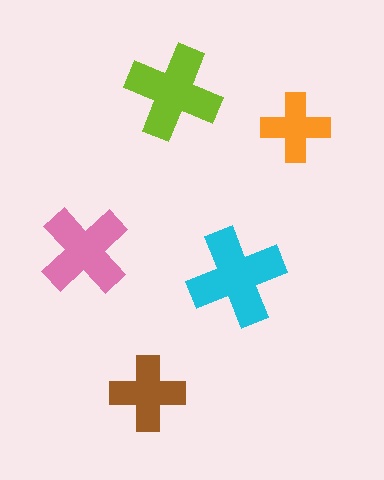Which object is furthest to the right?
The orange cross is rightmost.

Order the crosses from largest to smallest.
the cyan one, the lime one, the pink one, the brown one, the orange one.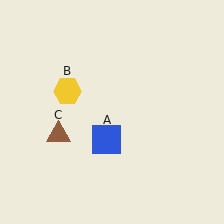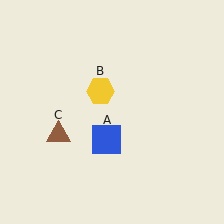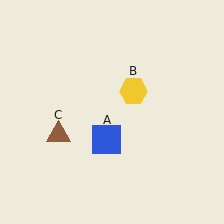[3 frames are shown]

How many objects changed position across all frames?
1 object changed position: yellow hexagon (object B).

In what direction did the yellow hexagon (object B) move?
The yellow hexagon (object B) moved right.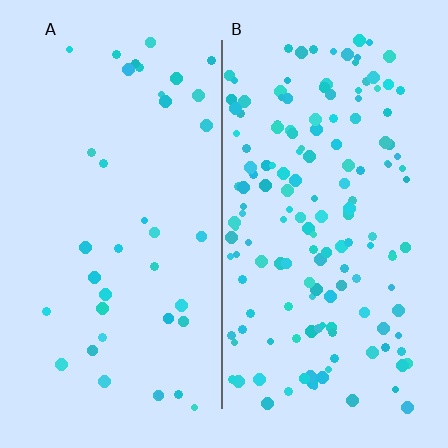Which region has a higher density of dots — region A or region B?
B (the right).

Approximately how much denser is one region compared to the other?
Approximately 3.8× — region B over region A.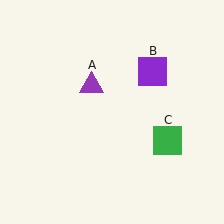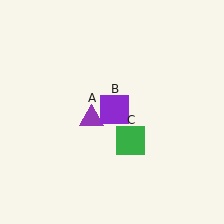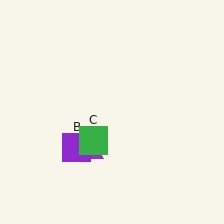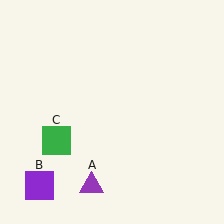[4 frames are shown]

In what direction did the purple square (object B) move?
The purple square (object B) moved down and to the left.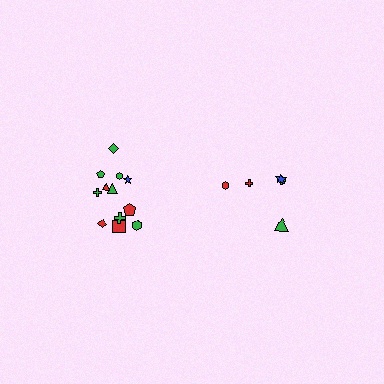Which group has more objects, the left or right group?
The left group.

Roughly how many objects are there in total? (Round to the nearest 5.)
Roughly 15 objects in total.